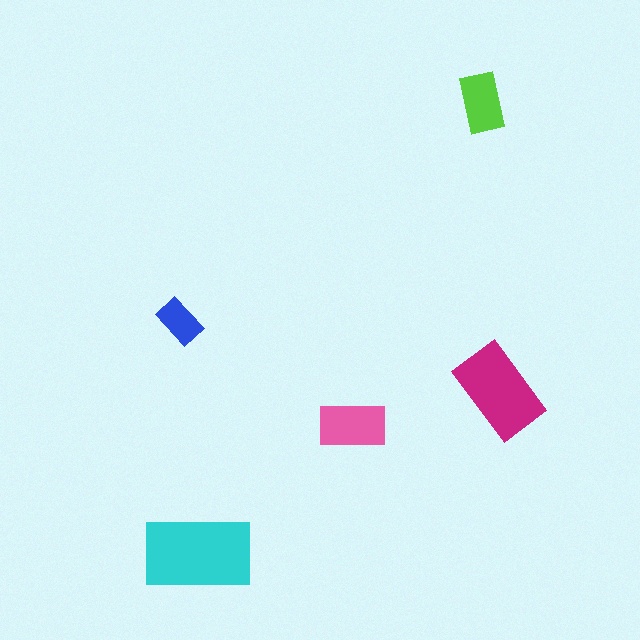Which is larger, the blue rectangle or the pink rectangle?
The pink one.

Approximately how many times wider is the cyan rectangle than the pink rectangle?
About 1.5 times wider.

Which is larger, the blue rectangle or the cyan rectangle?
The cyan one.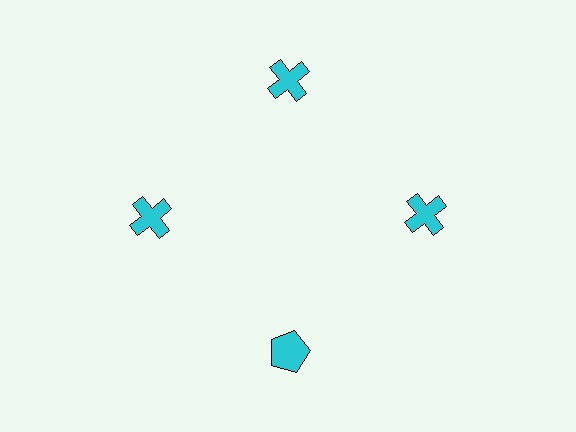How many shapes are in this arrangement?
There are 4 shapes arranged in a ring pattern.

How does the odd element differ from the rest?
It has a different shape: pentagon instead of cross.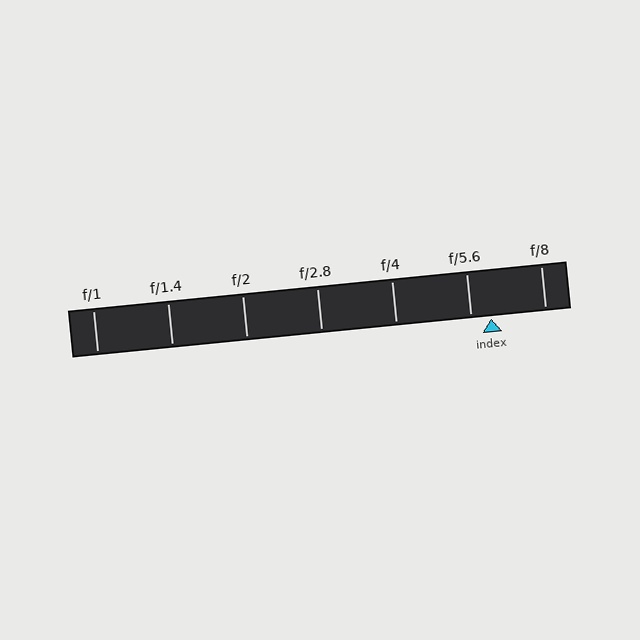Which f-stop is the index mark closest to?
The index mark is closest to f/5.6.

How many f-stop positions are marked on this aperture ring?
There are 7 f-stop positions marked.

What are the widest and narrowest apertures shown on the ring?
The widest aperture shown is f/1 and the narrowest is f/8.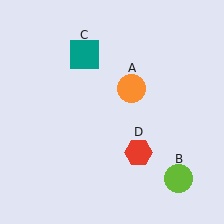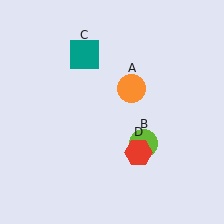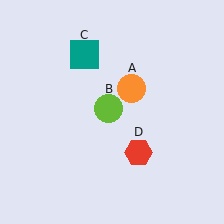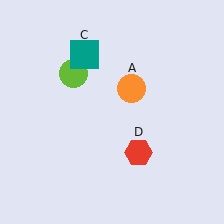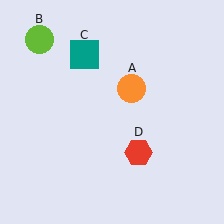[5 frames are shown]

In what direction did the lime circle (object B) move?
The lime circle (object B) moved up and to the left.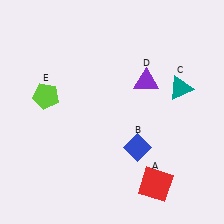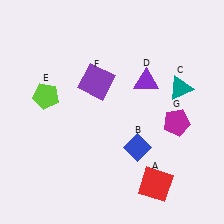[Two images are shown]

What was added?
A purple square (F), a magenta pentagon (G) were added in Image 2.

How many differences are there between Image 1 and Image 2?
There are 2 differences between the two images.